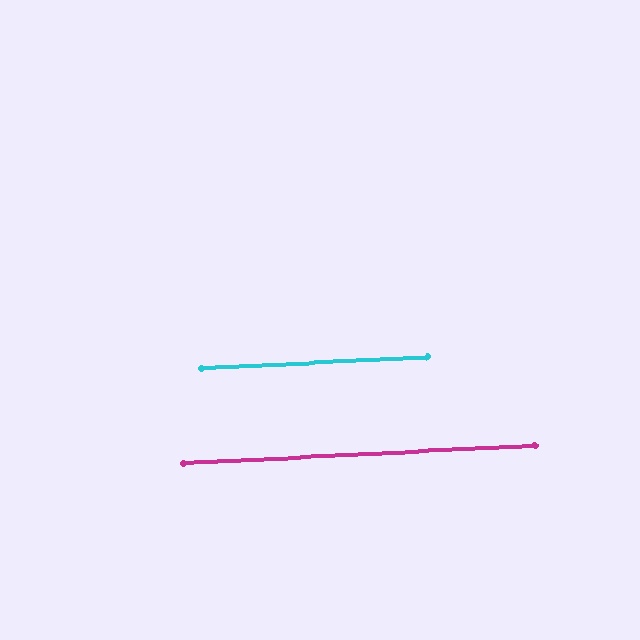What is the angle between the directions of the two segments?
Approximately 0 degrees.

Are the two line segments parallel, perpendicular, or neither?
Parallel — their directions differ by only 0.2°.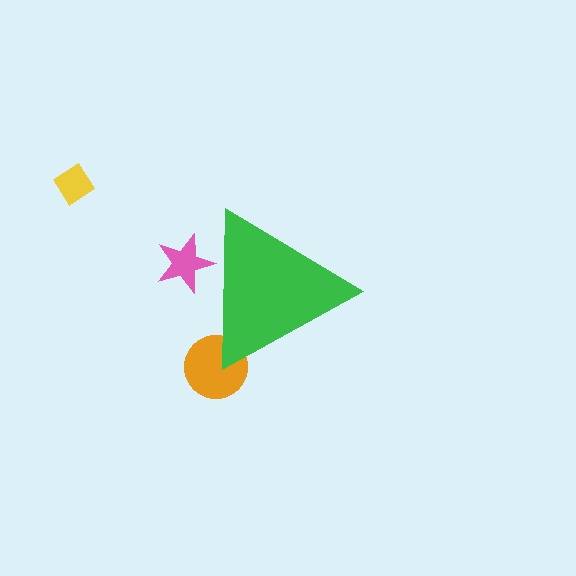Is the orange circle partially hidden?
Yes, the orange circle is partially hidden behind the green triangle.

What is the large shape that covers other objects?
A green triangle.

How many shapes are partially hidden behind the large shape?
2 shapes are partially hidden.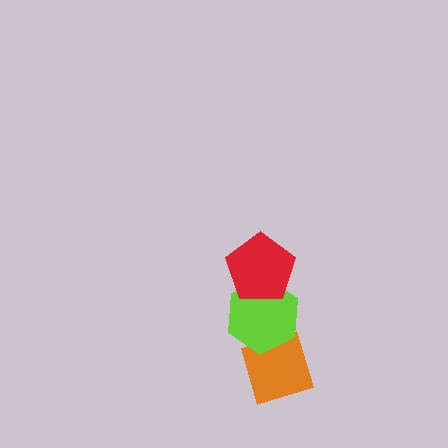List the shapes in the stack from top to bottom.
From top to bottom: the red pentagon, the lime hexagon, the orange diamond.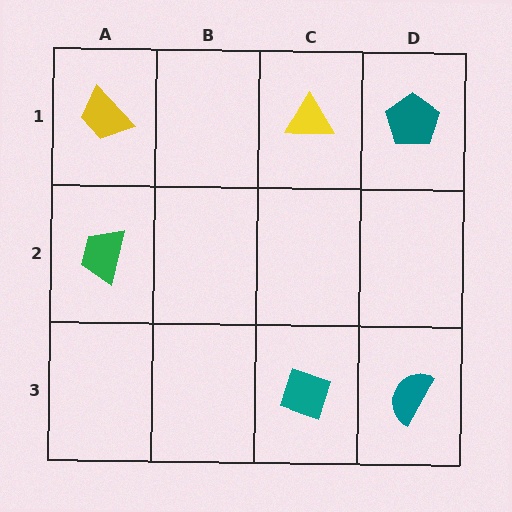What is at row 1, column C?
A yellow triangle.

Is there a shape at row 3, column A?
No, that cell is empty.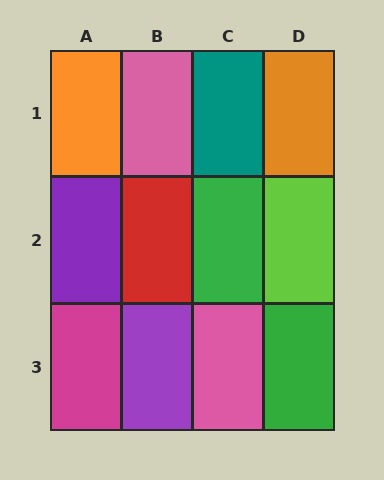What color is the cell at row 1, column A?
Orange.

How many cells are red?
1 cell is red.